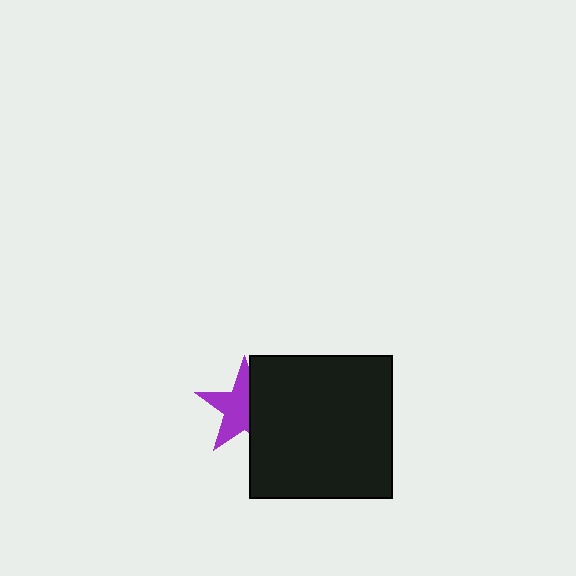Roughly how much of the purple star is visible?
About half of it is visible (roughly 60%).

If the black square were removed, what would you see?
You would see the complete purple star.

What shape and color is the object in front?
The object in front is a black square.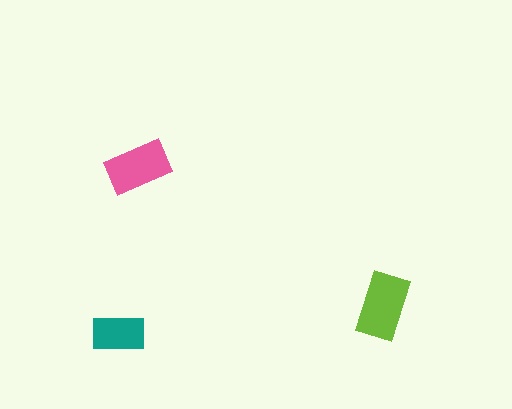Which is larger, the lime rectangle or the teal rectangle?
The lime one.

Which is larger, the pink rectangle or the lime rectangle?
The lime one.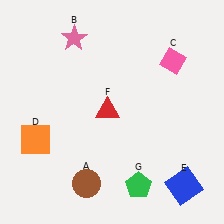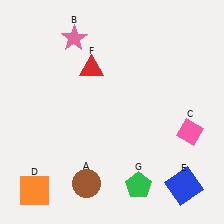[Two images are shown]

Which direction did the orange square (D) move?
The orange square (D) moved down.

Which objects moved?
The objects that moved are: the pink diamond (C), the orange square (D), the red triangle (F).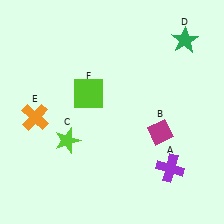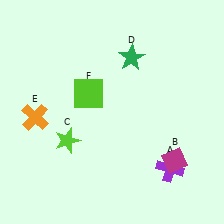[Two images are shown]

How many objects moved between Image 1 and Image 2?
2 objects moved between the two images.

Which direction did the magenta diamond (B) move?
The magenta diamond (B) moved down.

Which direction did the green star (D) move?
The green star (D) moved left.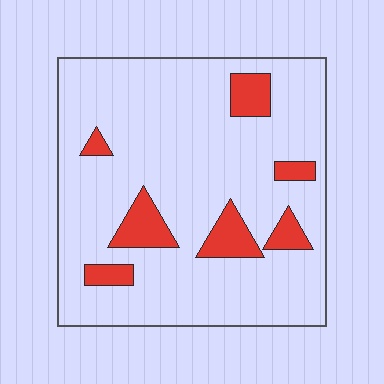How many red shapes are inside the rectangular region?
7.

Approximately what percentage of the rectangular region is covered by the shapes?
Approximately 15%.